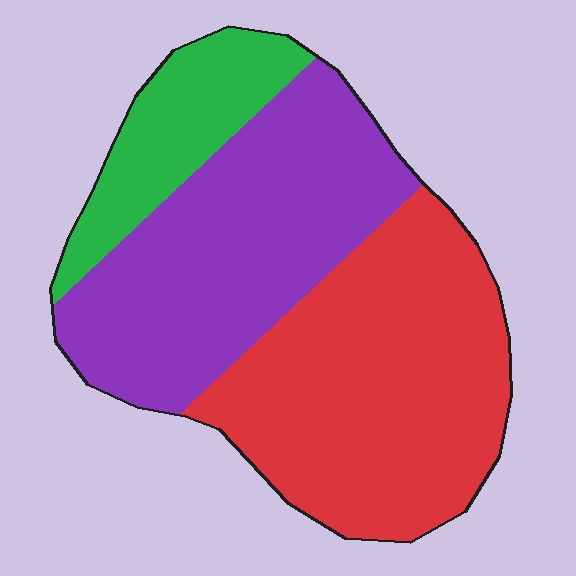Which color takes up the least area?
Green, at roughly 15%.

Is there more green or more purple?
Purple.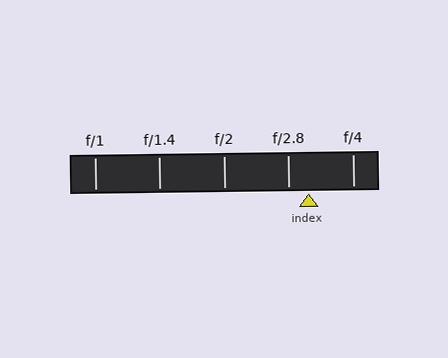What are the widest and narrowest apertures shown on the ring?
The widest aperture shown is f/1 and the narrowest is f/4.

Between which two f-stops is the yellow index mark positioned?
The index mark is between f/2.8 and f/4.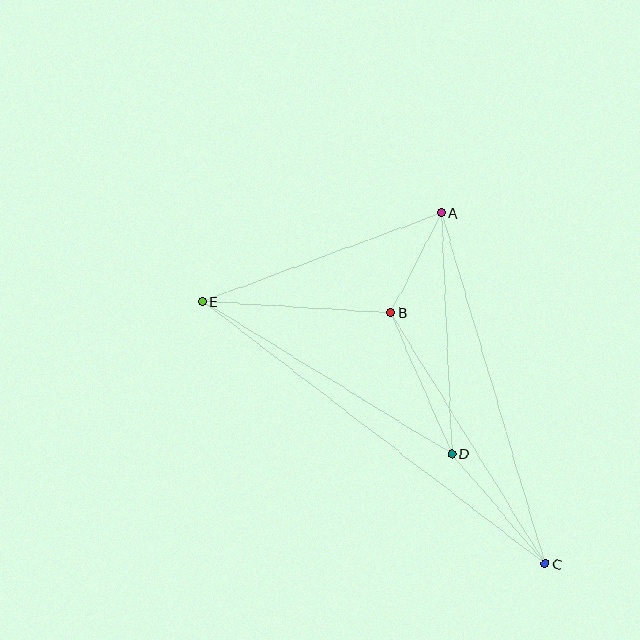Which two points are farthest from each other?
Points C and E are farthest from each other.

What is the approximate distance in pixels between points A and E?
The distance between A and E is approximately 255 pixels.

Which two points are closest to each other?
Points A and B are closest to each other.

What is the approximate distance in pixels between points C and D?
The distance between C and D is approximately 145 pixels.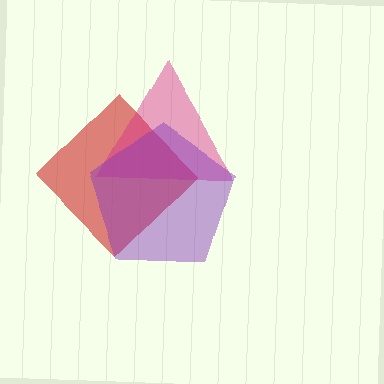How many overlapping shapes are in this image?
There are 3 overlapping shapes in the image.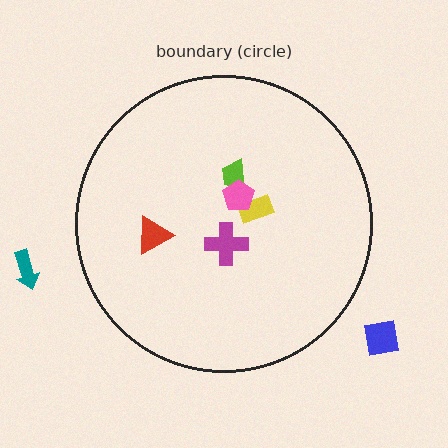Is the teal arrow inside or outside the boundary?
Outside.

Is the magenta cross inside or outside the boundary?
Inside.